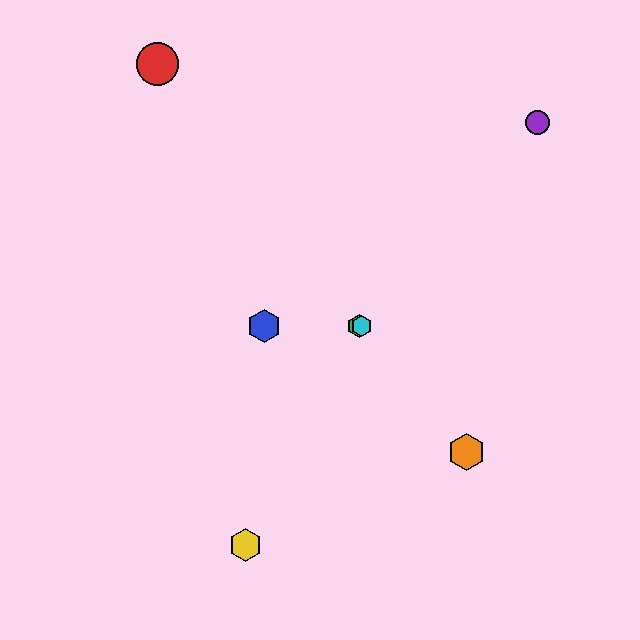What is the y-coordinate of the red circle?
The red circle is at y≈64.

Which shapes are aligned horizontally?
The blue hexagon, the green hexagon, the cyan hexagon are aligned horizontally.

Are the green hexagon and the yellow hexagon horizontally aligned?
No, the green hexagon is at y≈326 and the yellow hexagon is at y≈545.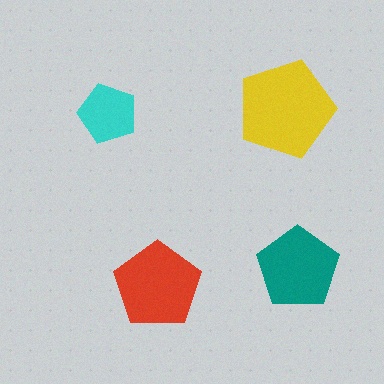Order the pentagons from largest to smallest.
the yellow one, the red one, the teal one, the cyan one.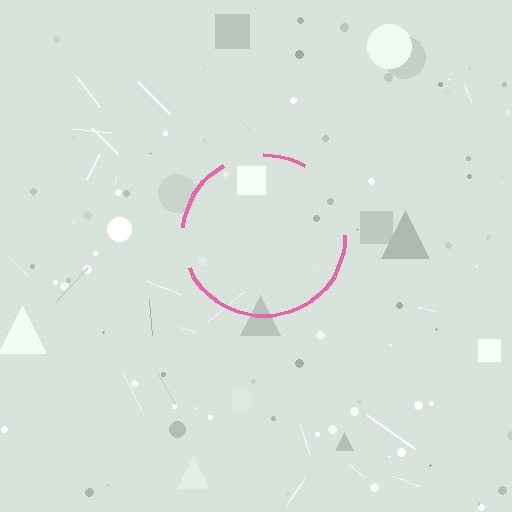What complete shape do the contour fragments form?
The contour fragments form a circle.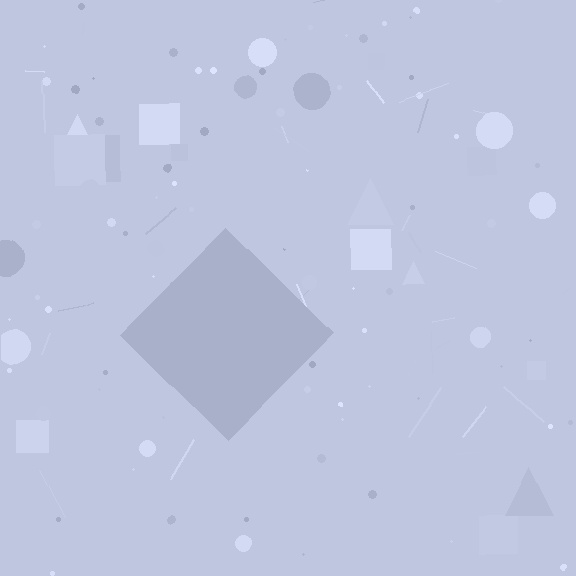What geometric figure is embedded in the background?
A diamond is embedded in the background.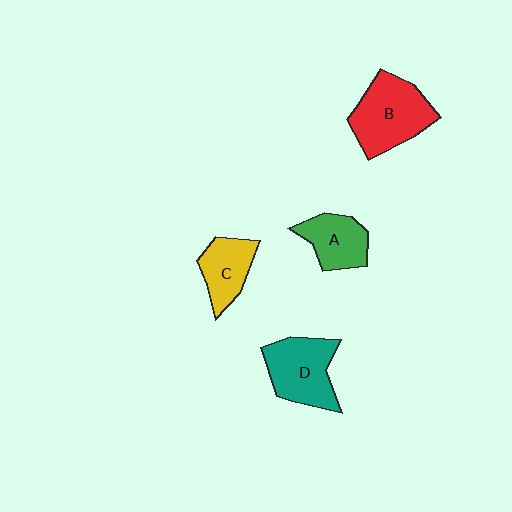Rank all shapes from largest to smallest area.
From largest to smallest: B (red), D (teal), A (green), C (yellow).